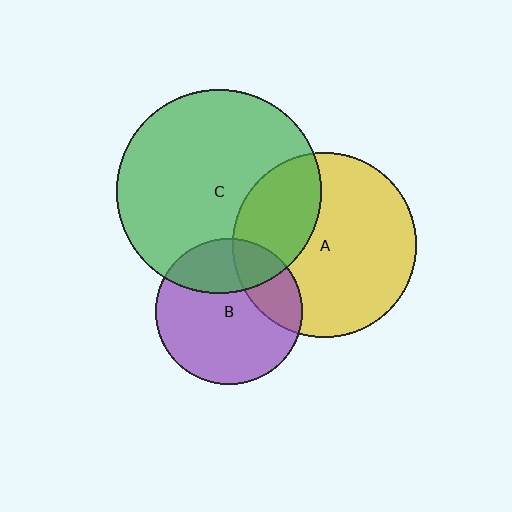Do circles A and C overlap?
Yes.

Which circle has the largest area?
Circle C (green).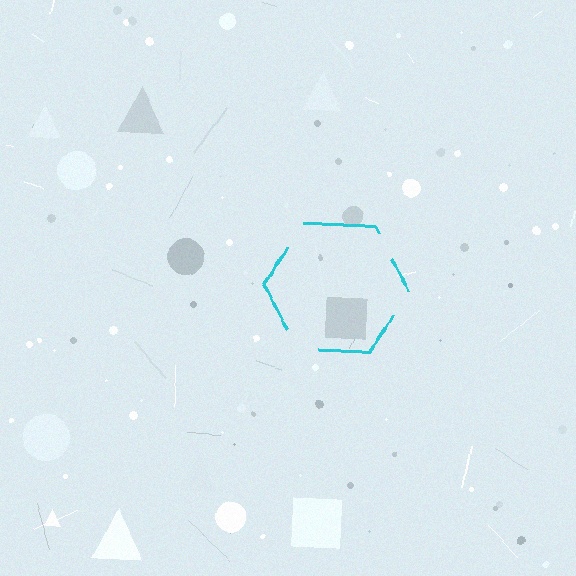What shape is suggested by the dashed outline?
The dashed outline suggests a hexagon.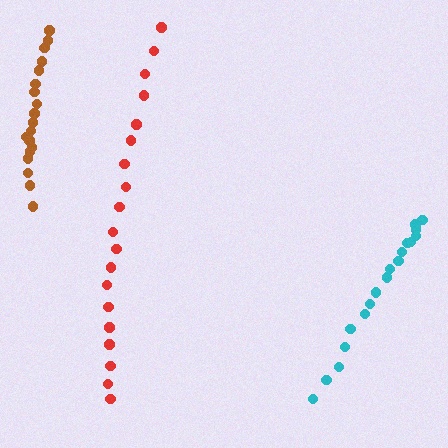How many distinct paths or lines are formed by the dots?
There are 3 distinct paths.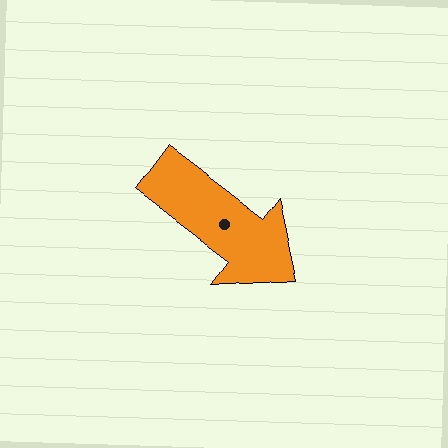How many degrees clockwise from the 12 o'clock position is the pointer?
Approximately 127 degrees.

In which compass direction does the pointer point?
Southeast.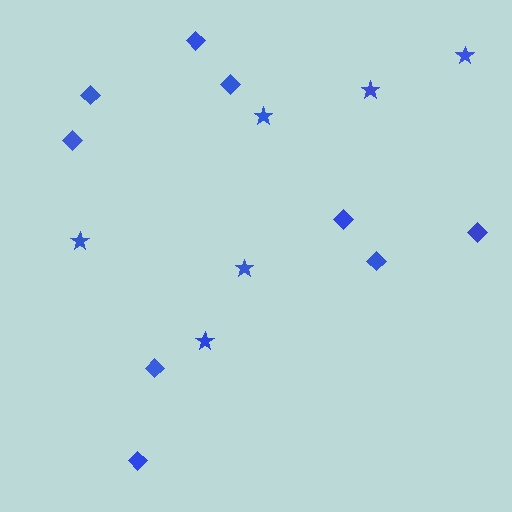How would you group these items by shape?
There are 2 groups: one group of diamonds (9) and one group of stars (6).